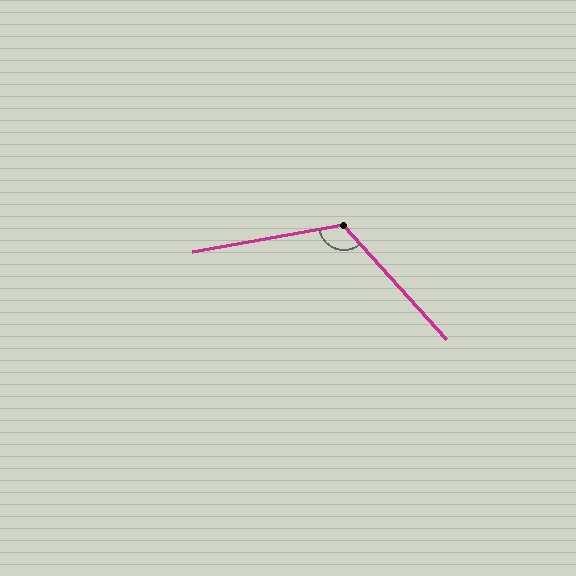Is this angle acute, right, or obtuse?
It is obtuse.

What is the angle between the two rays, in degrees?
Approximately 122 degrees.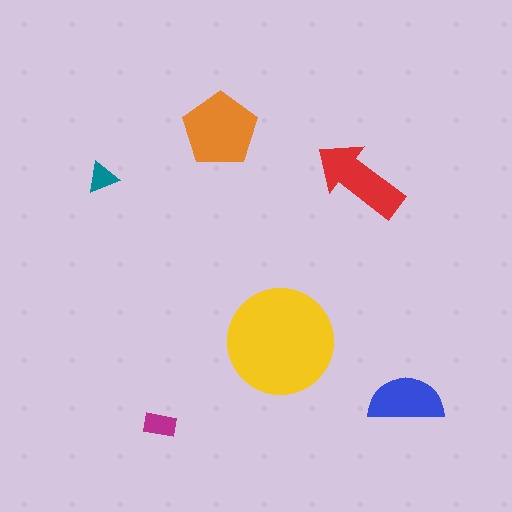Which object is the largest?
The yellow circle.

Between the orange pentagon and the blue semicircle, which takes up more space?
The orange pentagon.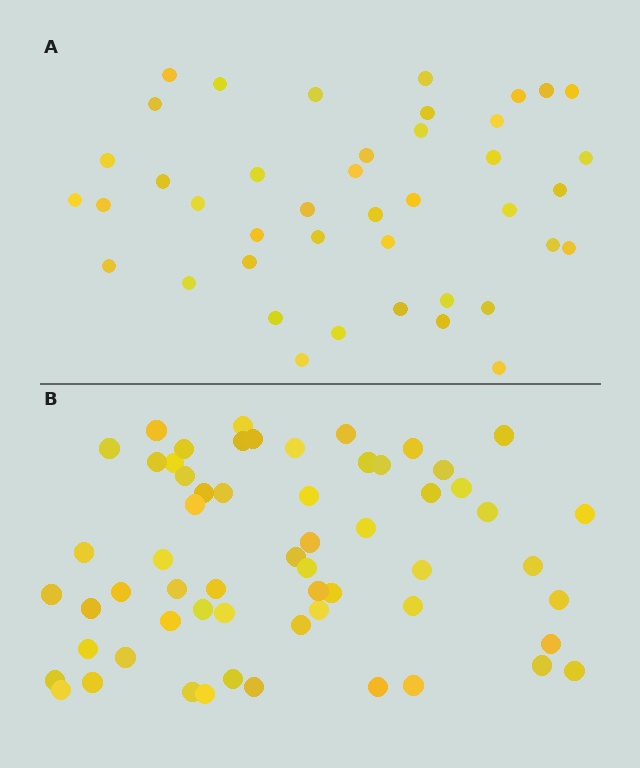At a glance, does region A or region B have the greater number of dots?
Region B (the bottom region) has more dots.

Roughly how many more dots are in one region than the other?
Region B has approximately 20 more dots than region A.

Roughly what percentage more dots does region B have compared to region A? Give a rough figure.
About 45% more.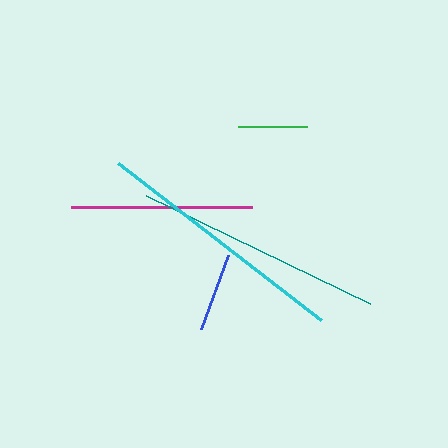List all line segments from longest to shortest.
From longest to shortest: cyan, teal, magenta, blue, green.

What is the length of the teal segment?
The teal segment is approximately 249 pixels long.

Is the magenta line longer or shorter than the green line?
The magenta line is longer than the green line.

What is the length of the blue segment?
The blue segment is approximately 79 pixels long.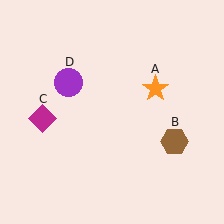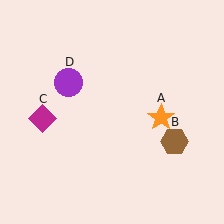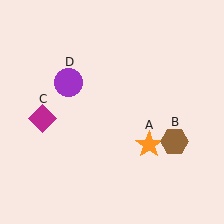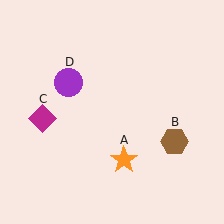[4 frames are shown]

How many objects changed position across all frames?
1 object changed position: orange star (object A).